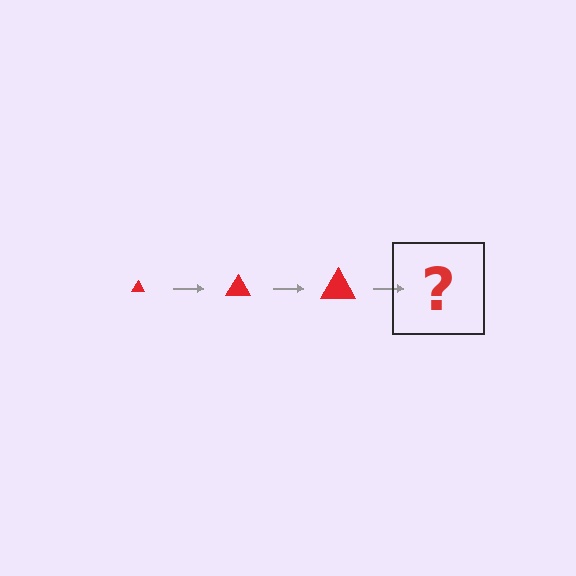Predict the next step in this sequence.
The next step is a red triangle, larger than the previous one.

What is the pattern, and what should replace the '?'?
The pattern is that the triangle gets progressively larger each step. The '?' should be a red triangle, larger than the previous one.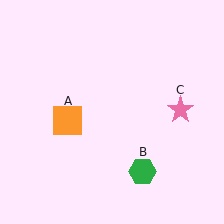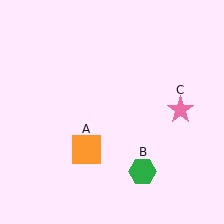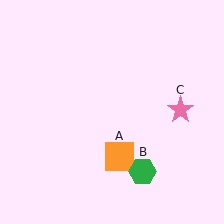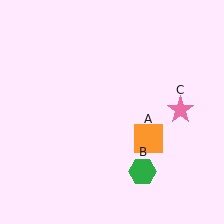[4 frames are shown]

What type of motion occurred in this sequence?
The orange square (object A) rotated counterclockwise around the center of the scene.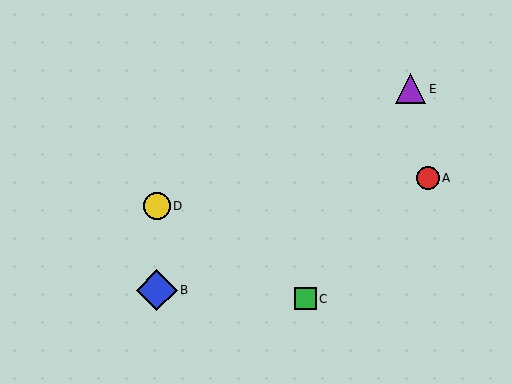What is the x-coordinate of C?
Object C is at x≈306.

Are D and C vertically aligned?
No, D is at x≈157 and C is at x≈306.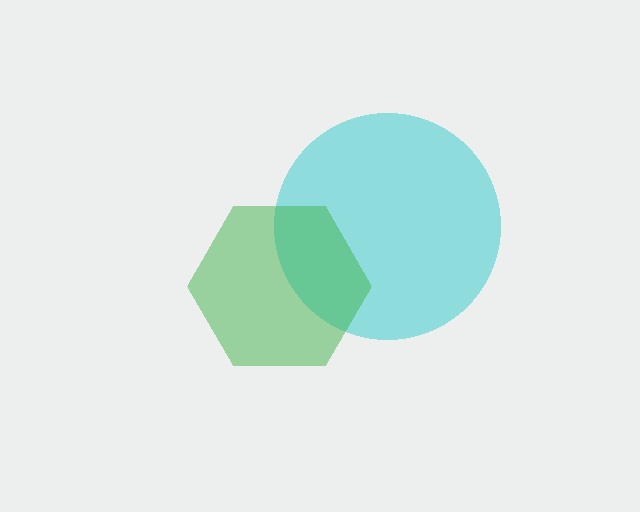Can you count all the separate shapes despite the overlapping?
Yes, there are 2 separate shapes.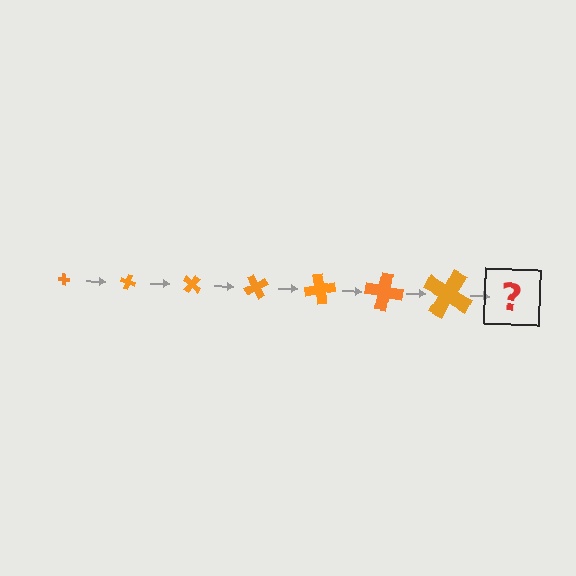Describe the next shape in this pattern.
It should be a cross, larger than the previous one and rotated 140 degrees from the start.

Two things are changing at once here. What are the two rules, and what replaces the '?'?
The two rules are that the cross grows larger each step and it rotates 20 degrees each step. The '?' should be a cross, larger than the previous one and rotated 140 degrees from the start.